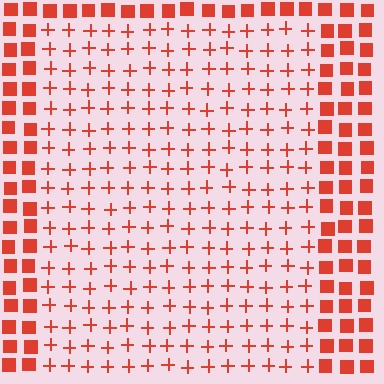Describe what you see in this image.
The image is filled with small red elements arranged in a uniform grid. A rectangle-shaped region contains plus signs, while the surrounding area contains squares. The boundary is defined purely by the change in element shape.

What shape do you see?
I see a rectangle.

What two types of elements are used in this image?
The image uses plus signs inside the rectangle region and squares outside it.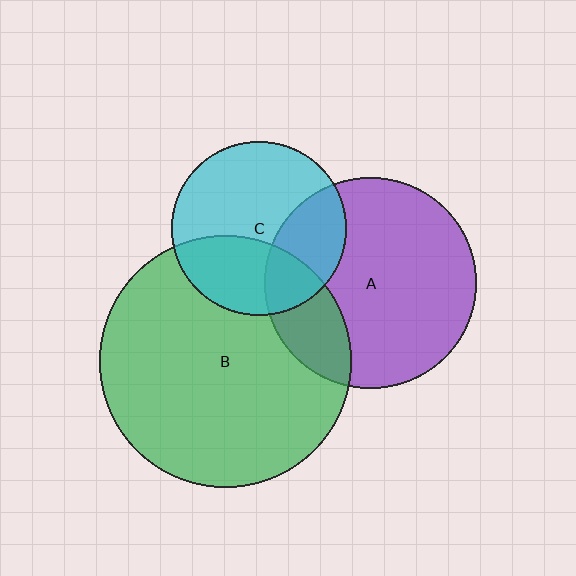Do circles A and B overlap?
Yes.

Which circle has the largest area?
Circle B (green).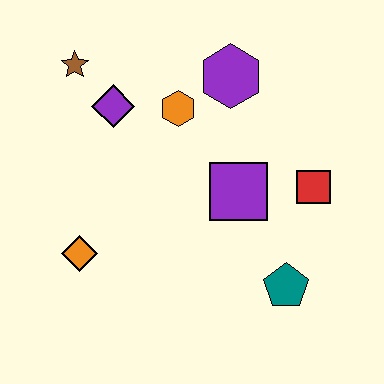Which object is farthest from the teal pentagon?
The brown star is farthest from the teal pentagon.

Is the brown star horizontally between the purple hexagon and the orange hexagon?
No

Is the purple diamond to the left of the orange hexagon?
Yes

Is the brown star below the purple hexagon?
No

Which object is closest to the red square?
The purple square is closest to the red square.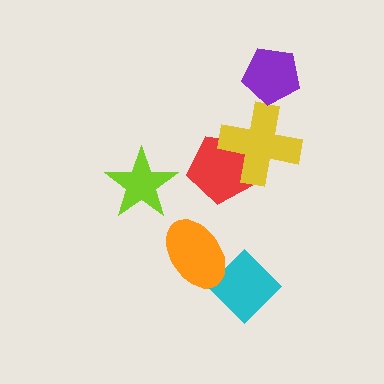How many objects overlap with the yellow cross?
1 object overlaps with the yellow cross.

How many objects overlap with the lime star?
0 objects overlap with the lime star.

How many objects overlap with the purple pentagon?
0 objects overlap with the purple pentagon.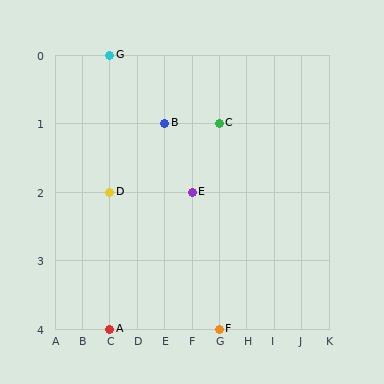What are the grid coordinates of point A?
Point A is at grid coordinates (C, 4).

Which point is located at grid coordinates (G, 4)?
Point F is at (G, 4).